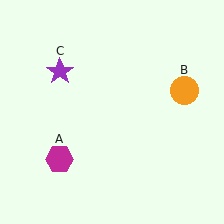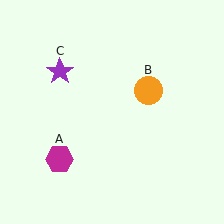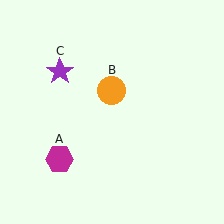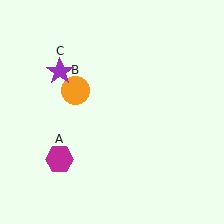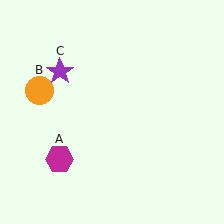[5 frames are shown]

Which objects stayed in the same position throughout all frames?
Magenta hexagon (object A) and purple star (object C) remained stationary.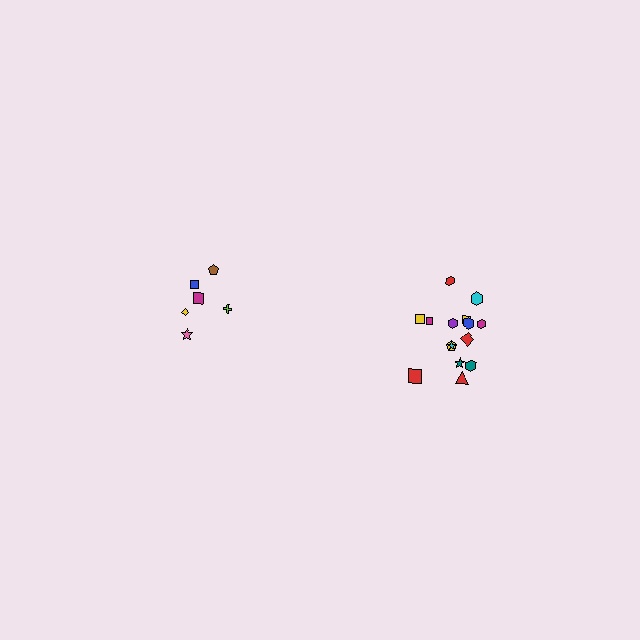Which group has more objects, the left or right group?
The right group.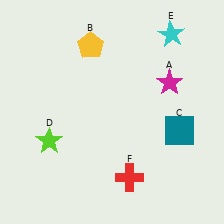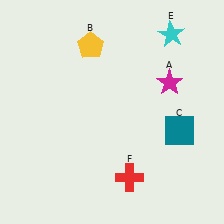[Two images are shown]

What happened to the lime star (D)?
The lime star (D) was removed in Image 2. It was in the bottom-left area of Image 1.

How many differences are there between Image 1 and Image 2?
There is 1 difference between the two images.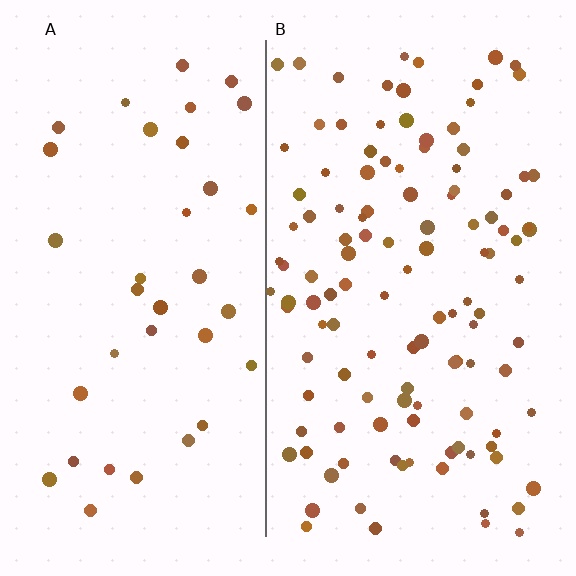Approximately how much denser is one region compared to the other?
Approximately 3.2× — region B over region A.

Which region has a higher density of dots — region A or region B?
B (the right).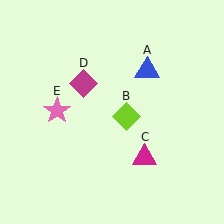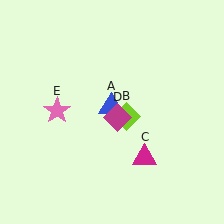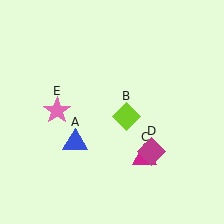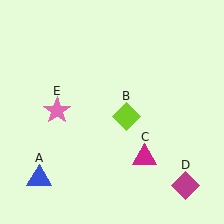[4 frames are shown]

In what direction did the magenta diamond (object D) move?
The magenta diamond (object D) moved down and to the right.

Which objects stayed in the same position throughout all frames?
Lime diamond (object B) and magenta triangle (object C) and pink star (object E) remained stationary.